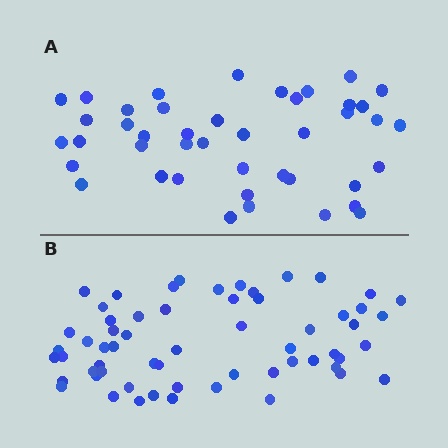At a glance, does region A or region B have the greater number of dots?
Region B (the bottom region) has more dots.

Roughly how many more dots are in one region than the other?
Region B has approximately 15 more dots than region A.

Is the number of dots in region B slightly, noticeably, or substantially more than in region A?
Region B has noticeably more, but not dramatically so. The ratio is roughly 1.4 to 1.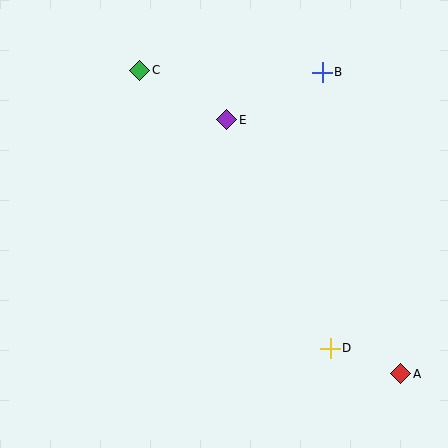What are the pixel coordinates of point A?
Point A is at (400, 374).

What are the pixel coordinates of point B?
Point B is at (322, 73).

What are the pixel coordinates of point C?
Point C is at (140, 70).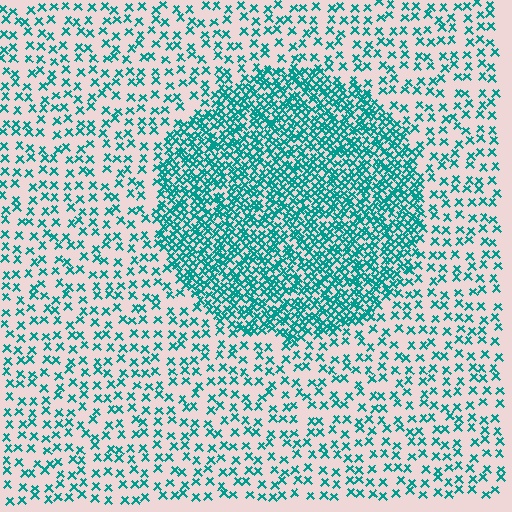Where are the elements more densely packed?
The elements are more densely packed inside the circle boundary.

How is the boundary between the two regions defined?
The boundary is defined by a change in element density (approximately 2.7x ratio). All elements are the same color, size, and shape.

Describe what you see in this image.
The image contains small teal elements arranged at two different densities. A circle-shaped region is visible where the elements are more densely packed than the surrounding area.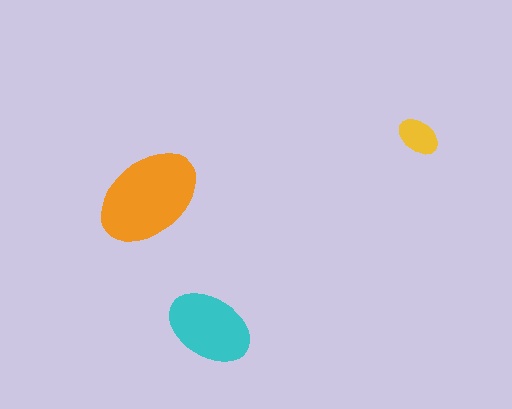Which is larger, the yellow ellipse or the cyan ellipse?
The cyan one.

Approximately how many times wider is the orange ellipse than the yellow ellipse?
About 2.5 times wider.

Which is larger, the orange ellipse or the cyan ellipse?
The orange one.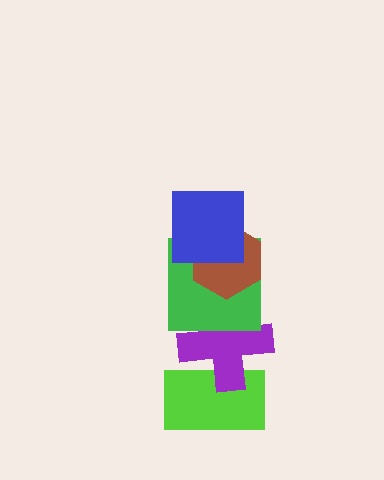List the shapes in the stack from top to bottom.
From top to bottom: the blue square, the brown hexagon, the green square, the purple cross, the lime rectangle.